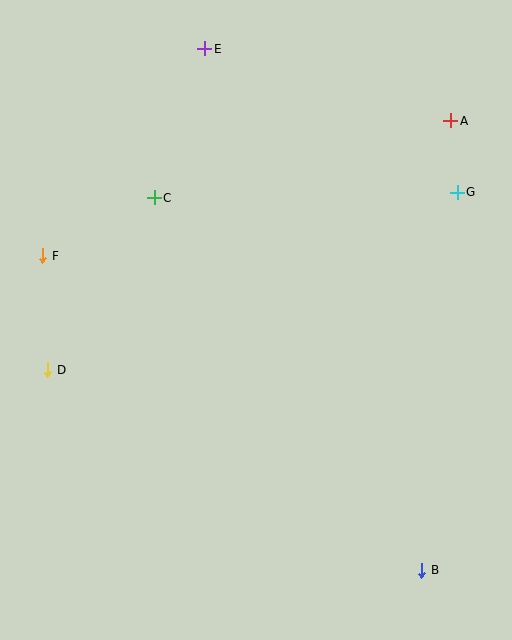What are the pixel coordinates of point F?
Point F is at (43, 256).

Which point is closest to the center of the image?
Point C at (154, 198) is closest to the center.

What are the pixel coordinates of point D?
Point D is at (48, 370).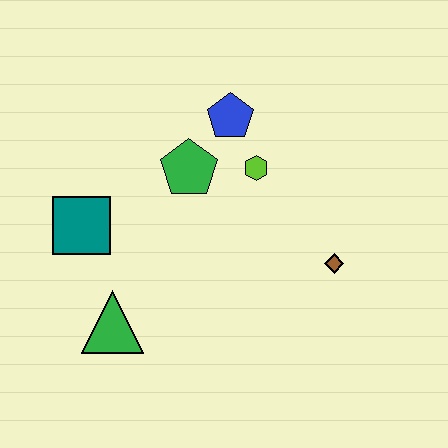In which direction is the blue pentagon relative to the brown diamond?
The blue pentagon is above the brown diamond.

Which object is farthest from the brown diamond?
The teal square is farthest from the brown diamond.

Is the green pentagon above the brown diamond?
Yes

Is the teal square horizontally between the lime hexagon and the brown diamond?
No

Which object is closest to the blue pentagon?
The lime hexagon is closest to the blue pentagon.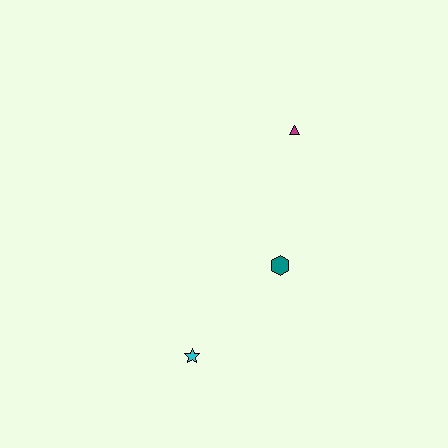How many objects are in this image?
There are 3 objects.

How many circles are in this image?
There are no circles.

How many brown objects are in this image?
There are no brown objects.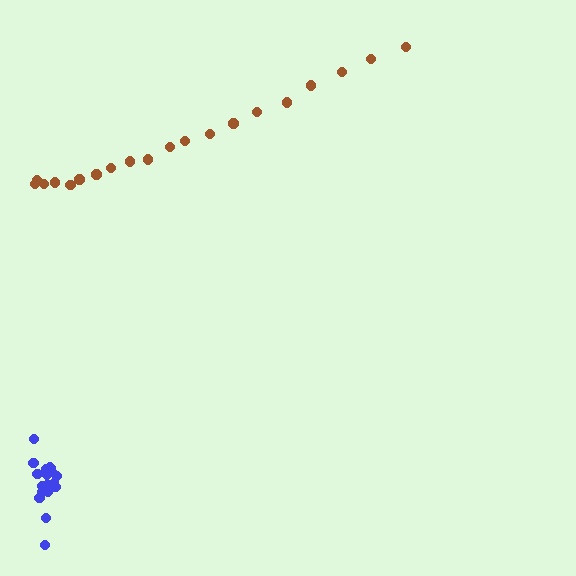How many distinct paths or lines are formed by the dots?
There are 2 distinct paths.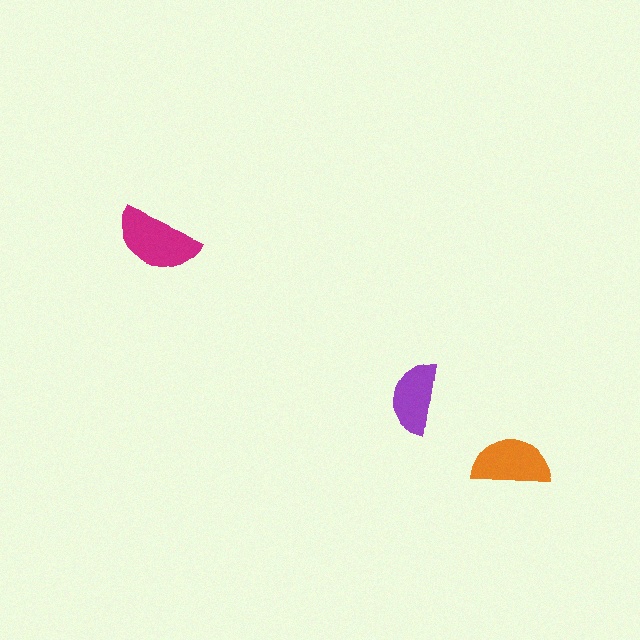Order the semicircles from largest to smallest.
the magenta one, the orange one, the purple one.